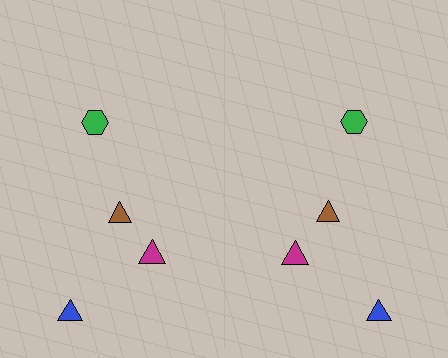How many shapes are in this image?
There are 8 shapes in this image.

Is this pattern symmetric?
Yes, this pattern has bilateral (reflection) symmetry.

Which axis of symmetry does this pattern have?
The pattern has a vertical axis of symmetry running through the center of the image.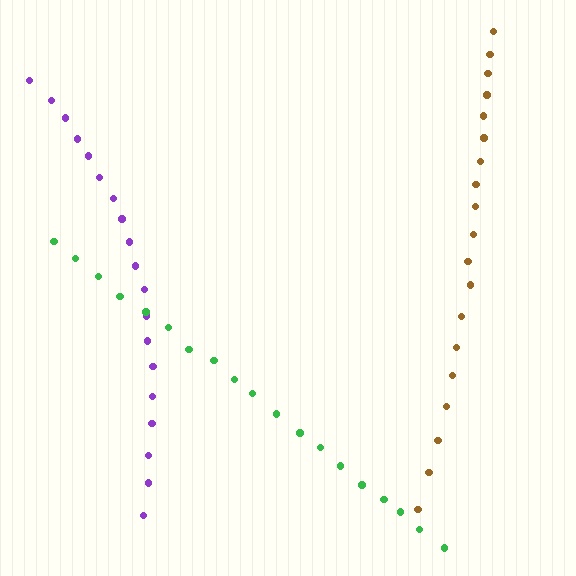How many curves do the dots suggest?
There are 3 distinct paths.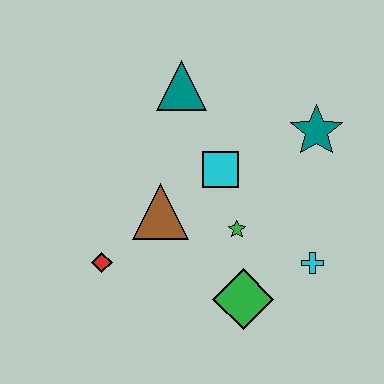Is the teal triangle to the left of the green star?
Yes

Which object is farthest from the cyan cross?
The teal triangle is farthest from the cyan cross.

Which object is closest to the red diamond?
The brown triangle is closest to the red diamond.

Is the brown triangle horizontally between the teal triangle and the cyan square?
No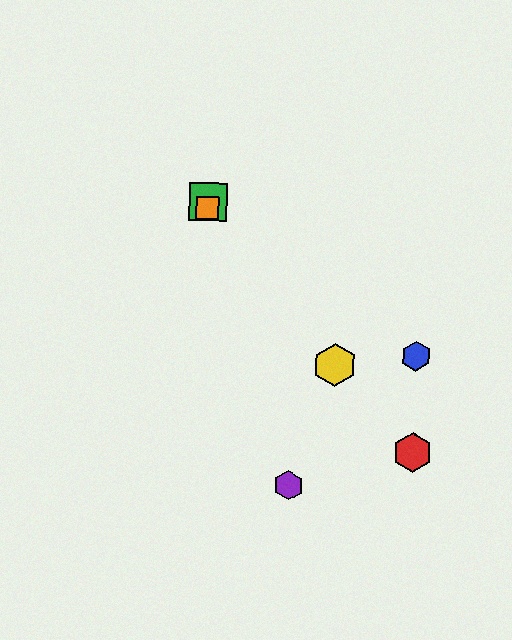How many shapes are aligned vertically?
2 shapes (the green square, the orange square) are aligned vertically.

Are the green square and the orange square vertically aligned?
Yes, both are at x≈208.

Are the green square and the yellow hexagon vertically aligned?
No, the green square is at x≈208 and the yellow hexagon is at x≈335.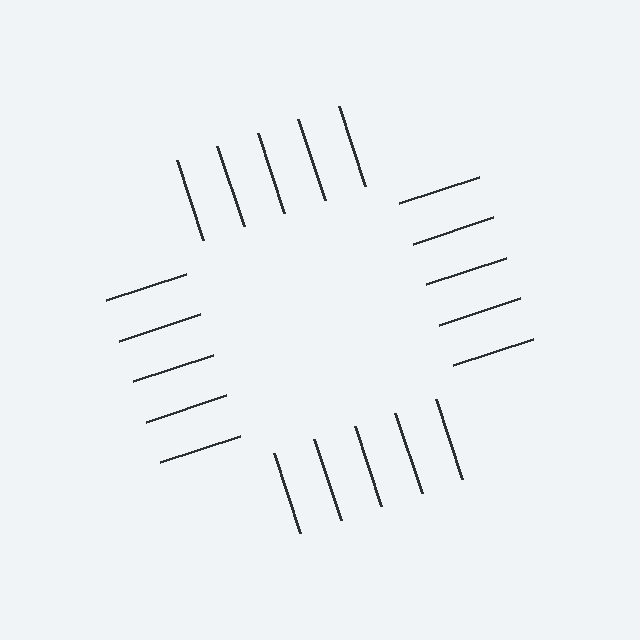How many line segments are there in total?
20 — 5 along each of the 4 edges.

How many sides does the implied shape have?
4 sides — the line-ends trace a square.